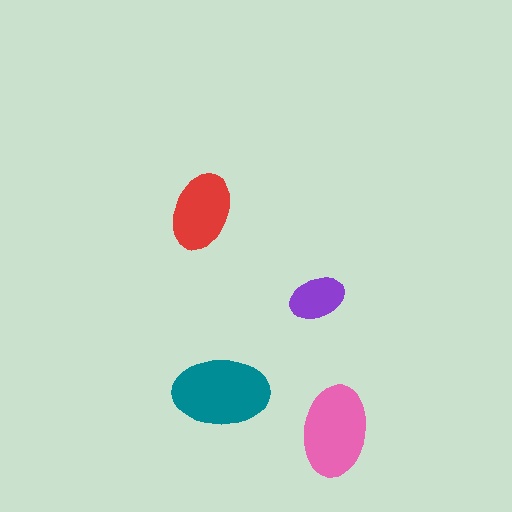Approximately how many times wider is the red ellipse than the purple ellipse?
About 1.5 times wider.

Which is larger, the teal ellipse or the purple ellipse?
The teal one.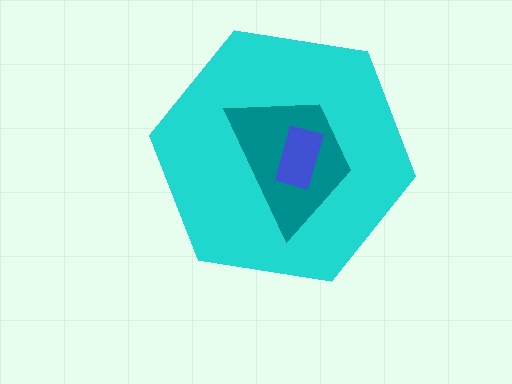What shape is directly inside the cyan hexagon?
The teal trapezoid.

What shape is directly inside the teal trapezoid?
The blue rectangle.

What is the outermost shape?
The cyan hexagon.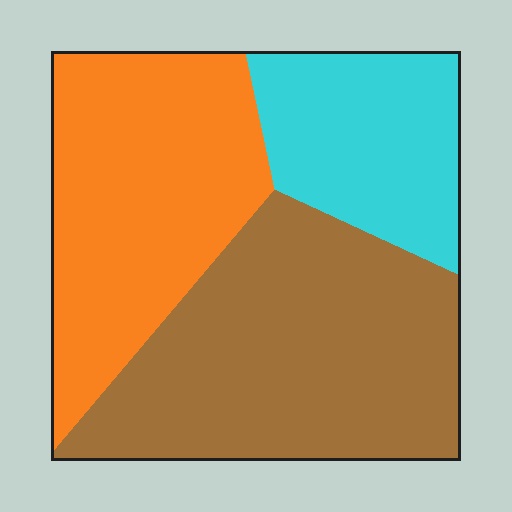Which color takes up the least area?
Cyan, at roughly 20%.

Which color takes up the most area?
Brown, at roughly 45%.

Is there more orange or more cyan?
Orange.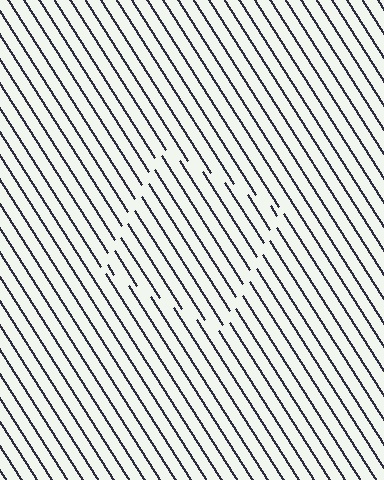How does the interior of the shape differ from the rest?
The interior of the shape contains the same grating, shifted by half a period — the contour is defined by the phase discontinuity where line-ends from the inner and outer gratings abut.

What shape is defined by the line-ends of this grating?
An illusory square. The interior of the shape contains the same grating, shifted by half a period — the contour is defined by the phase discontinuity where line-ends from the inner and outer gratings abut.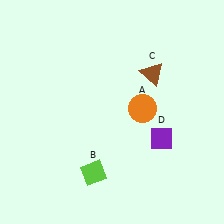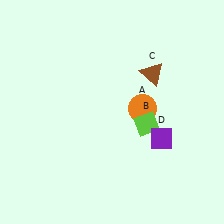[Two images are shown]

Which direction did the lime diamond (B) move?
The lime diamond (B) moved right.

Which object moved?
The lime diamond (B) moved right.